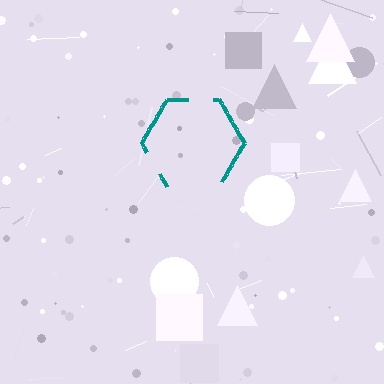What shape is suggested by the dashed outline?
The dashed outline suggests a hexagon.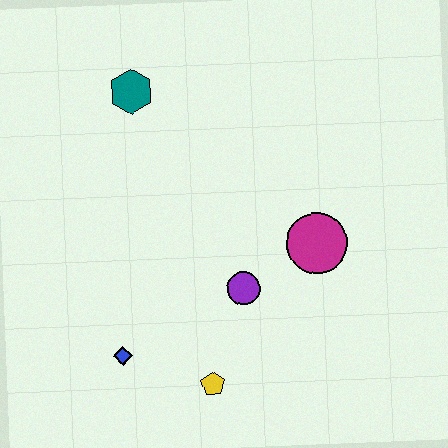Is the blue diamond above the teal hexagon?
No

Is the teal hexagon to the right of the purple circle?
No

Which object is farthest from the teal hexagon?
The yellow pentagon is farthest from the teal hexagon.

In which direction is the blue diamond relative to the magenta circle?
The blue diamond is to the left of the magenta circle.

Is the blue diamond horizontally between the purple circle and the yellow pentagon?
No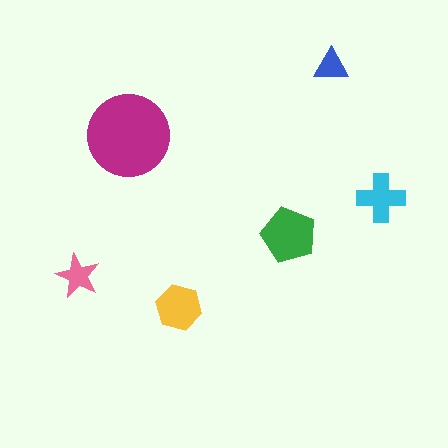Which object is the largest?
The magenta circle.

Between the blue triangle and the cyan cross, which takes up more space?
The cyan cross.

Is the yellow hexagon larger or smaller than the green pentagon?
Smaller.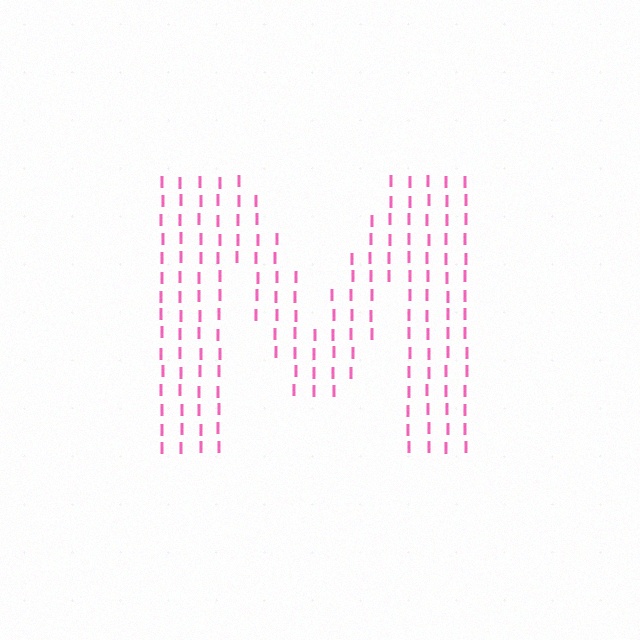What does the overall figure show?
The overall figure shows the letter M.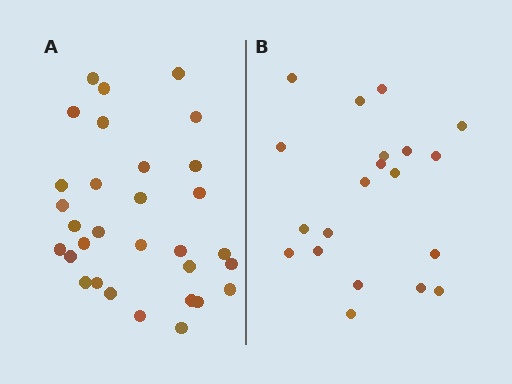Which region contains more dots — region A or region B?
Region A (the left region) has more dots.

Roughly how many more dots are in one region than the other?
Region A has roughly 12 or so more dots than region B.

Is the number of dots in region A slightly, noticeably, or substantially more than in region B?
Region A has substantially more. The ratio is roughly 1.6 to 1.